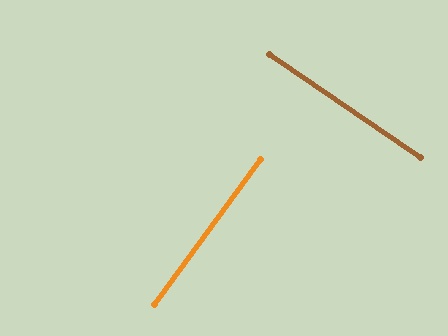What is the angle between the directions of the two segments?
Approximately 88 degrees.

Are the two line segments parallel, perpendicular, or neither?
Perpendicular — they meet at approximately 88°.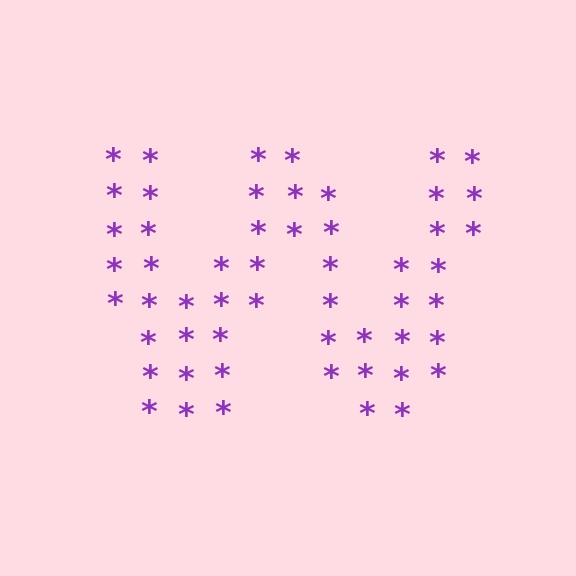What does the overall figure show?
The overall figure shows the letter W.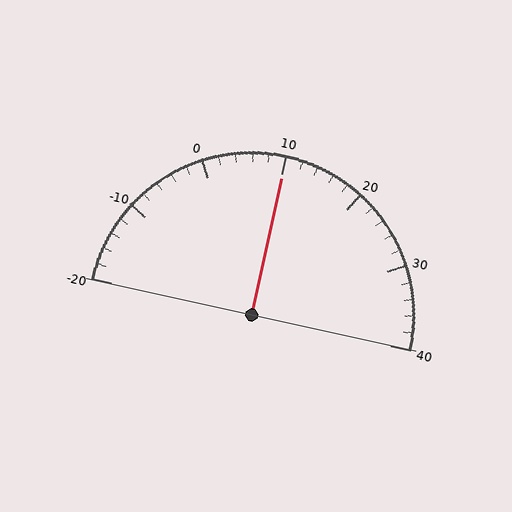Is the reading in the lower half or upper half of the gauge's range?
The reading is in the upper half of the range (-20 to 40).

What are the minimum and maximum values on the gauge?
The gauge ranges from -20 to 40.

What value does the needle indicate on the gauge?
The needle indicates approximately 10.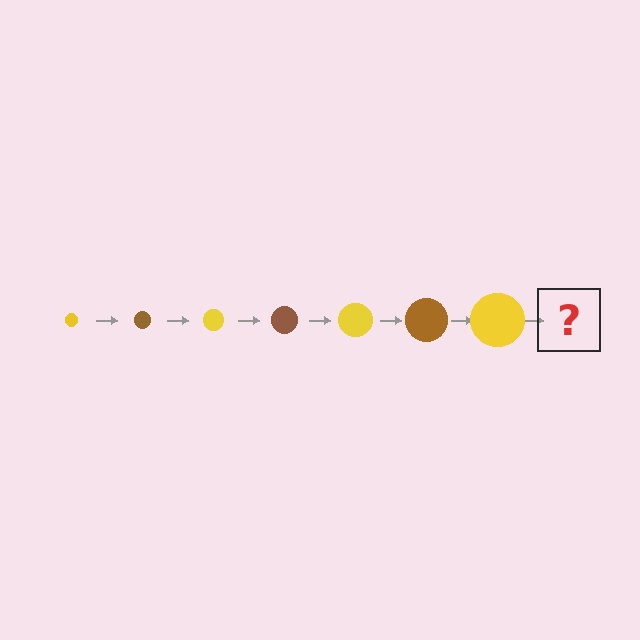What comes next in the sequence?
The next element should be a brown circle, larger than the previous one.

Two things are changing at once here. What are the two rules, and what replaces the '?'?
The two rules are that the circle grows larger each step and the color cycles through yellow and brown. The '?' should be a brown circle, larger than the previous one.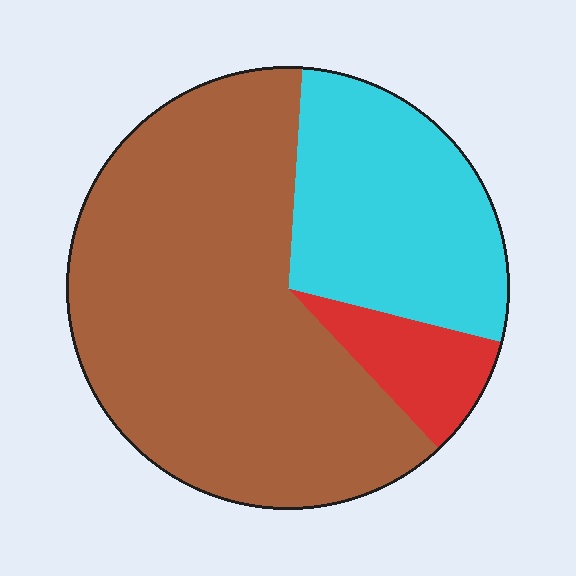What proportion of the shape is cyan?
Cyan takes up between a sixth and a third of the shape.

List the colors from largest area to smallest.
From largest to smallest: brown, cyan, red.